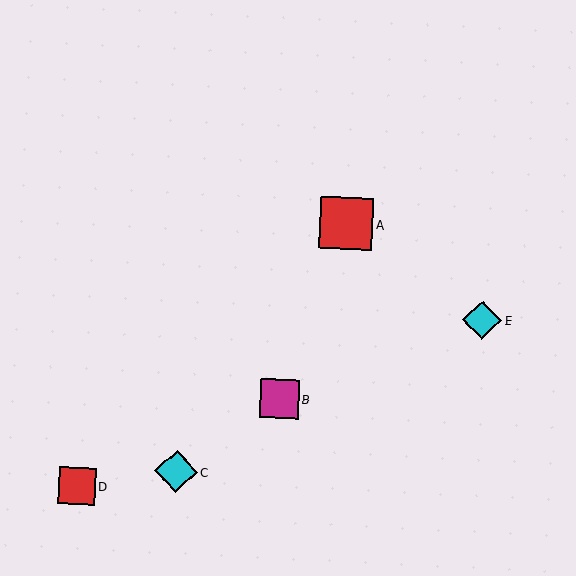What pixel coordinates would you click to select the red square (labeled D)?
Click at (77, 486) to select the red square D.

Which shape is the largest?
The red square (labeled A) is the largest.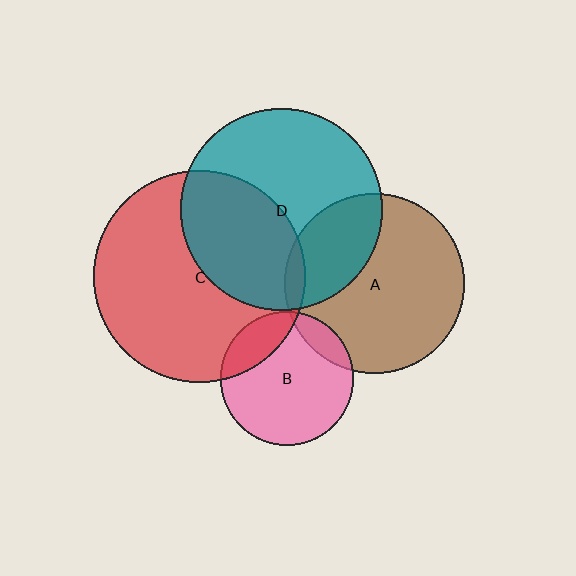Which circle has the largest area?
Circle C (red).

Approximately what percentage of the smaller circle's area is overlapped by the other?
Approximately 5%.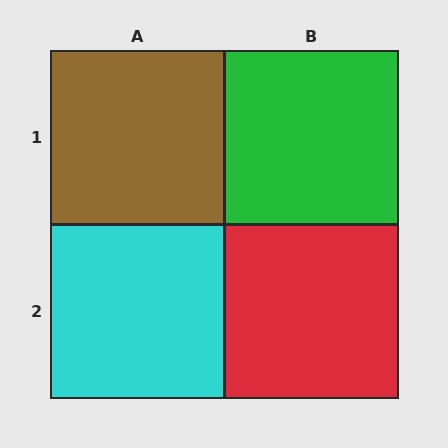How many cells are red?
1 cell is red.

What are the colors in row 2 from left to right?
Cyan, red.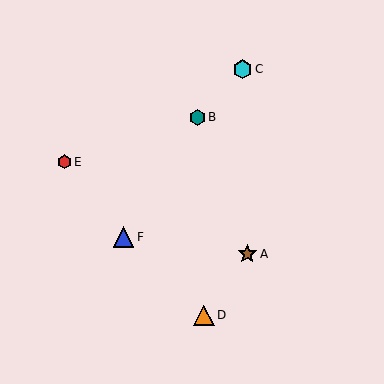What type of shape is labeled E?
Shape E is a red hexagon.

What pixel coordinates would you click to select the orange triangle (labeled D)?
Click at (204, 315) to select the orange triangle D.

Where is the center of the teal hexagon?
The center of the teal hexagon is at (197, 117).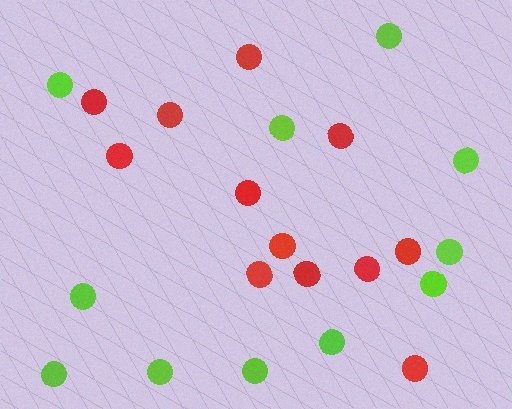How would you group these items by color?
There are 2 groups: one group of red circles (12) and one group of lime circles (11).